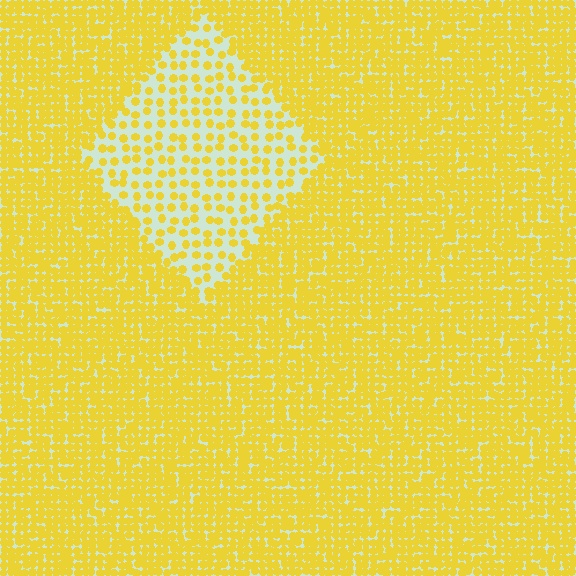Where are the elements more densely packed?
The elements are more densely packed outside the diamond boundary.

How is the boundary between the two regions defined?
The boundary is defined by a change in element density (approximately 2.6x ratio). All elements are the same color, size, and shape.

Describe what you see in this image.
The image contains small yellow elements arranged at two different densities. A diamond-shaped region is visible where the elements are less densely packed than the surrounding area.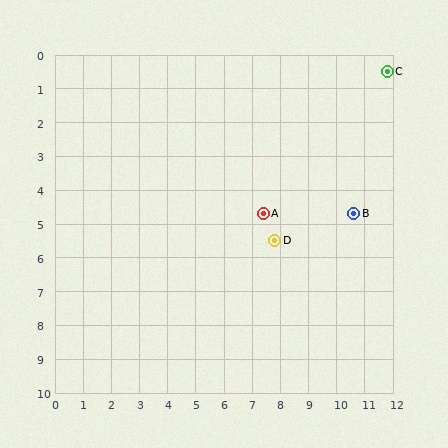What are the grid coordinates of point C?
Point C is at approximately (11.8, 0.5).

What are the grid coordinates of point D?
Point D is at approximately (7.8, 5.5).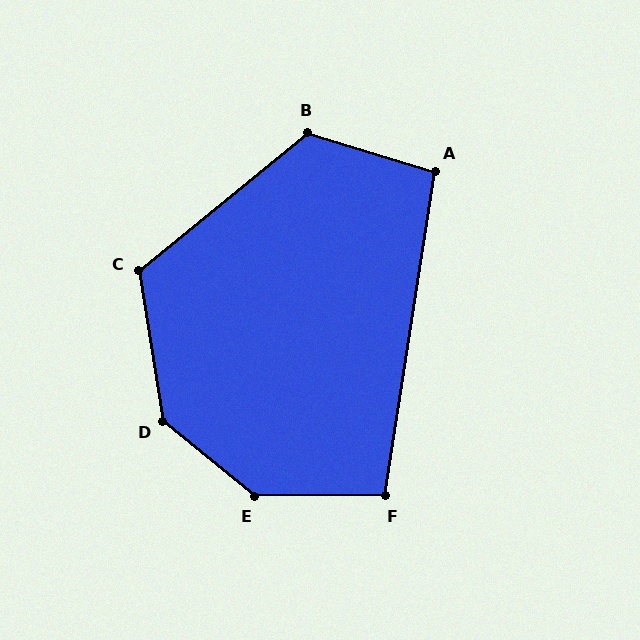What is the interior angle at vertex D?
Approximately 138 degrees (obtuse).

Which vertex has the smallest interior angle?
A, at approximately 98 degrees.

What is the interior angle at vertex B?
Approximately 124 degrees (obtuse).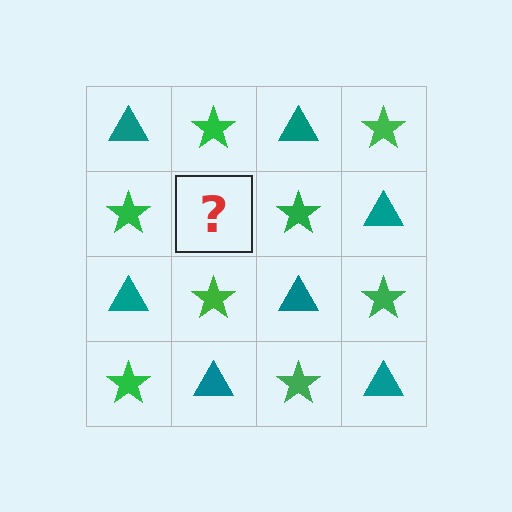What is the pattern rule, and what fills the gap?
The rule is that it alternates teal triangle and green star in a checkerboard pattern. The gap should be filled with a teal triangle.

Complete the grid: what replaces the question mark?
The question mark should be replaced with a teal triangle.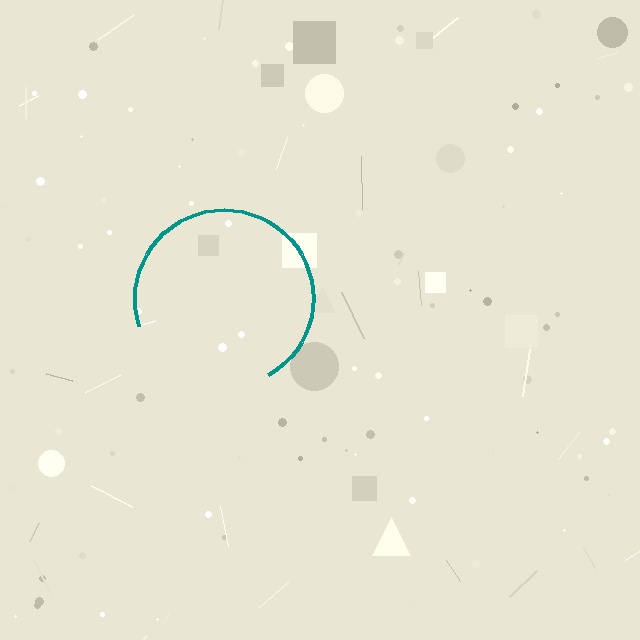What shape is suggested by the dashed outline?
The dashed outline suggests a circle.